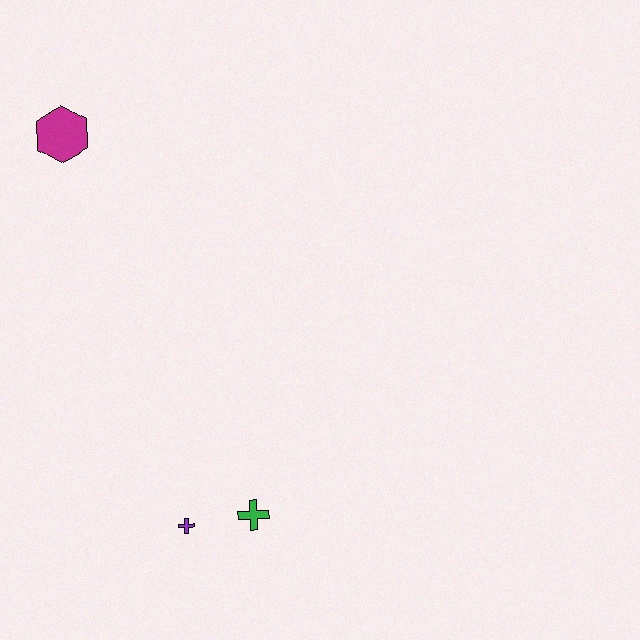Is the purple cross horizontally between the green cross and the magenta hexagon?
Yes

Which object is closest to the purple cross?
The green cross is closest to the purple cross.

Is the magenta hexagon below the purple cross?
No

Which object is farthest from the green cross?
The magenta hexagon is farthest from the green cross.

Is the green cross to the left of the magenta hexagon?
No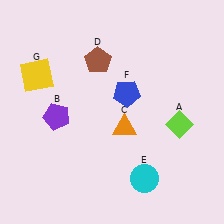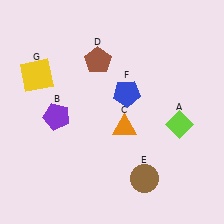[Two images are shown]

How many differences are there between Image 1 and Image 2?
There is 1 difference between the two images.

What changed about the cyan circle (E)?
In Image 1, E is cyan. In Image 2, it changed to brown.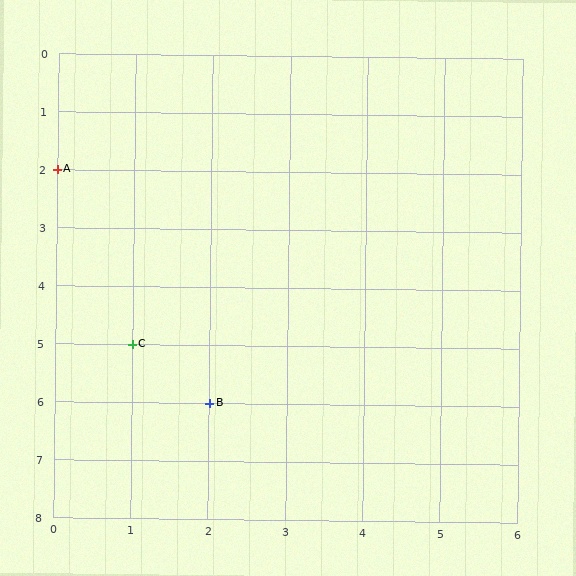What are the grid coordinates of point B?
Point B is at grid coordinates (2, 6).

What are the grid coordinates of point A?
Point A is at grid coordinates (0, 2).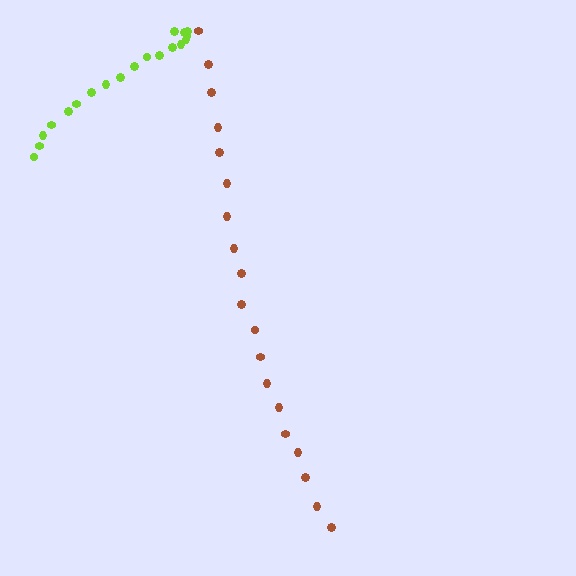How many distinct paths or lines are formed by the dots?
There are 2 distinct paths.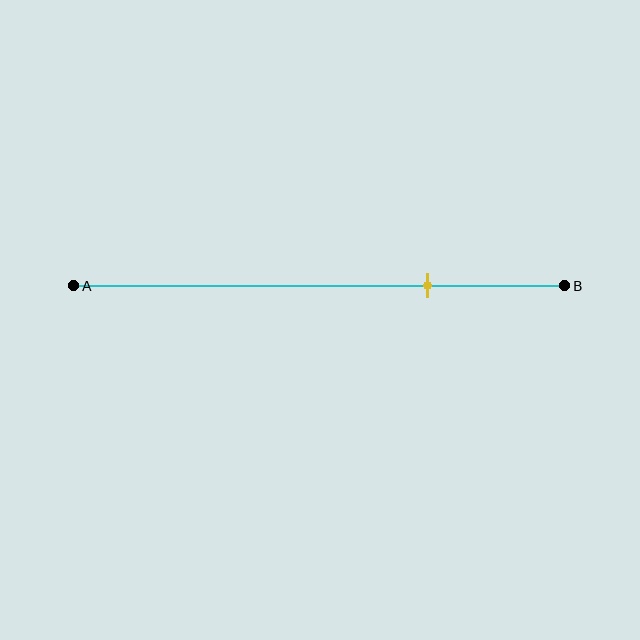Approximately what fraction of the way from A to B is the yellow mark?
The yellow mark is approximately 70% of the way from A to B.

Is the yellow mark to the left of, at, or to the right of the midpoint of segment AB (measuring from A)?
The yellow mark is to the right of the midpoint of segment AB.